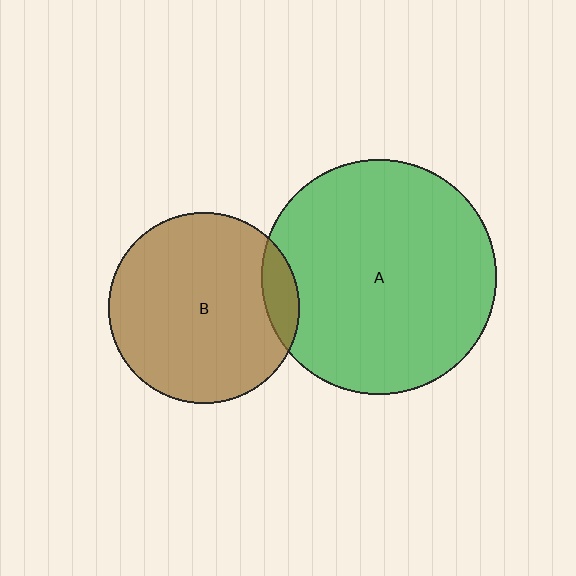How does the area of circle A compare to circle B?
Approximately 1.5 times.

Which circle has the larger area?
Circle A (green).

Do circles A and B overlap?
Yes.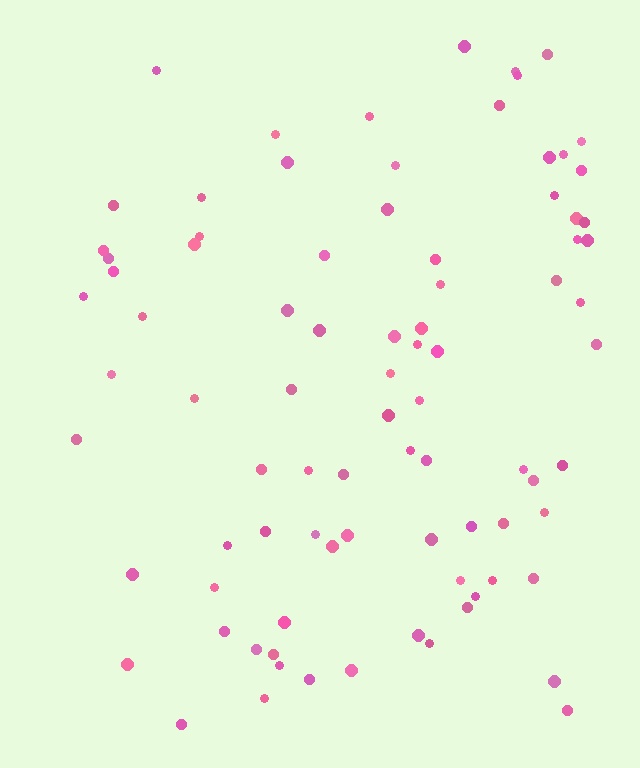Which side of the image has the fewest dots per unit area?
The left.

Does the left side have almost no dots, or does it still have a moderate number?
Still a moderate number, just noticeably fewer than the right.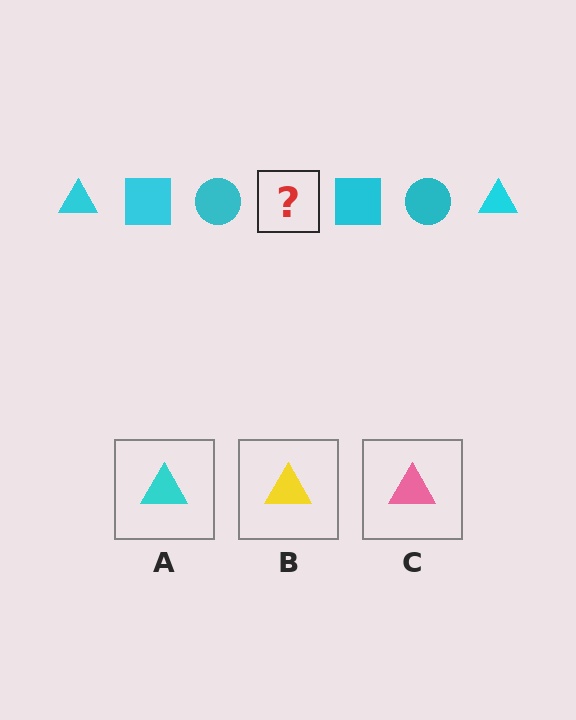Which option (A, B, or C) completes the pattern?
A.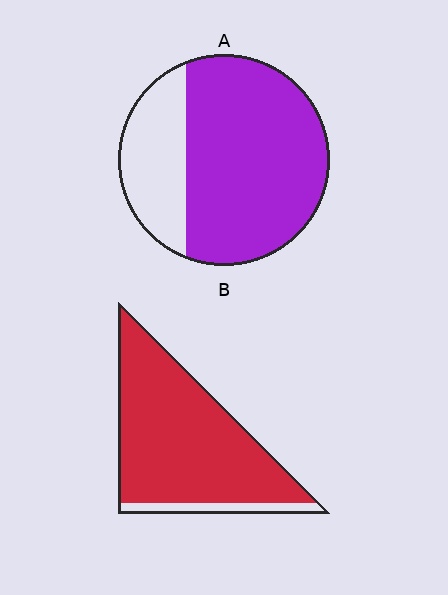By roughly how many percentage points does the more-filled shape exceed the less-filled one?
By roughly 20 percentage points (B over A).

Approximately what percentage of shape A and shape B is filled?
A is approximately 70% and B is approximately 90%.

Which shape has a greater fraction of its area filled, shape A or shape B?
Shape B.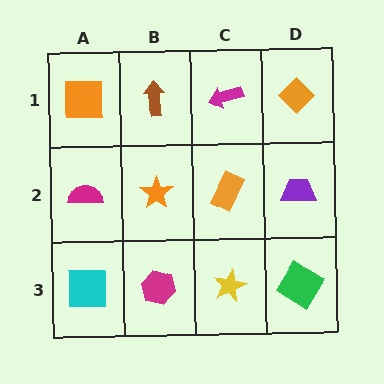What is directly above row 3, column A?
A magenta semicircle.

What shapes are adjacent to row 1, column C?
An orange rectangle (row 2, column C), a brown arrow (row 1, column B), an orange diamond (row 1, column D).